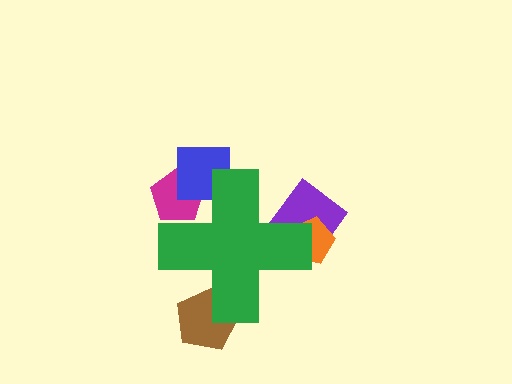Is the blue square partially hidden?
Yes, the blue square is partially hidden behind the green cross.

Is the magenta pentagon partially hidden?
Yes, the magenta pentagon is partially hidden behind the green cross.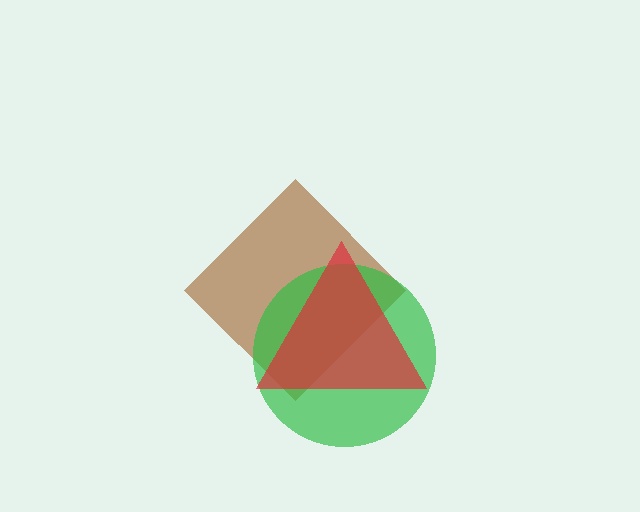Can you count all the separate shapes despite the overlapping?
Yes, there are 3 separate shapes.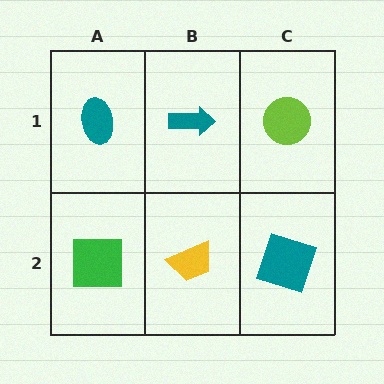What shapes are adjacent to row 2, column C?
A lime circle (row 1, column C), a yellow trapezoid (row 2, column B).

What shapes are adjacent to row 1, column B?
A yellow trapezoid (row 2, column B), a teal ellipse (row 1, column A), a lime circle (row 1, column C).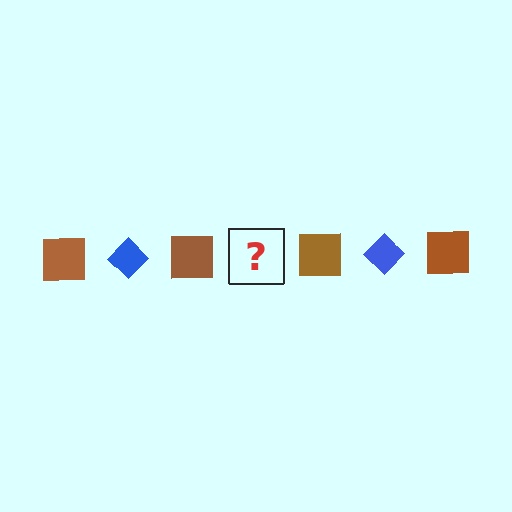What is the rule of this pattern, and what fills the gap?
The rule is that the pattern alternates between brown square and blue diamond. The gap should be filled with a blue diamond.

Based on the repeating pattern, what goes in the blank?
The blank should be a blue diamond.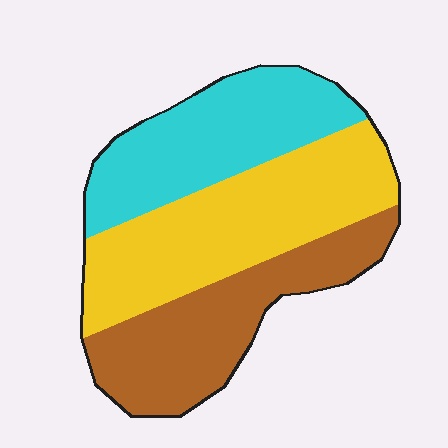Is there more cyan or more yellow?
Yellow.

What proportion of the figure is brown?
Brown takes up between a sixth and a third of the figure.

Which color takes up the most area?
Yellow, at roughly 40%.